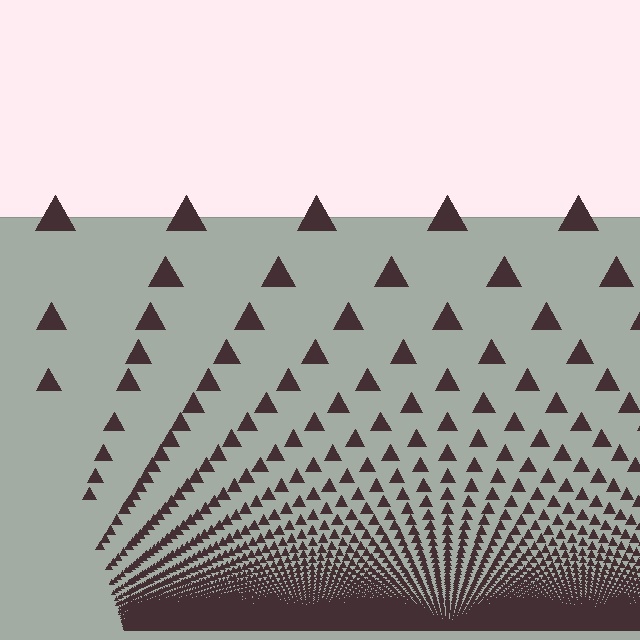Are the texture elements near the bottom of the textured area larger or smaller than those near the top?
Smaller. The gradient is inverted — elements near the bottom are smaller and denser.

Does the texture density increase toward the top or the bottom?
Density increases toward the bottom.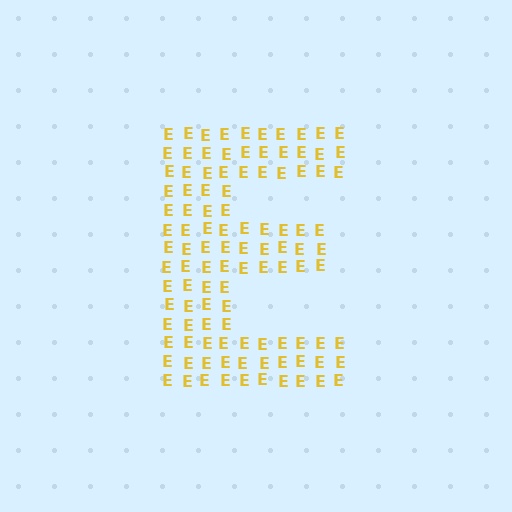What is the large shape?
The large shape is the letter E.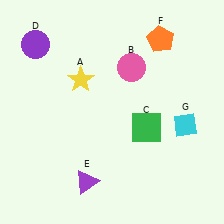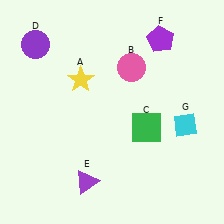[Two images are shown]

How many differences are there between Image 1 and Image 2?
There is 1 difference between the two images.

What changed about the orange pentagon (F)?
In Image 1, F is orange. In Image 2, it changed to purple.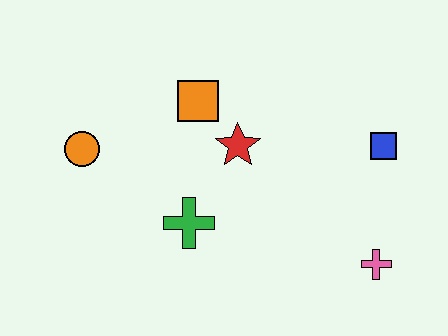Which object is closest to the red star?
The orange square is closest to the red star.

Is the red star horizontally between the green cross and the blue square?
Yes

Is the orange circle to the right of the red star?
No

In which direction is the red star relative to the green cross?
The red star is above the green cross.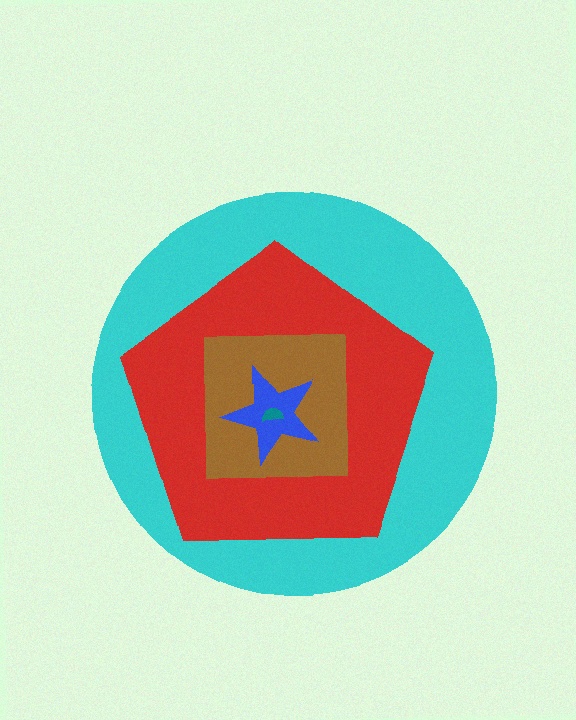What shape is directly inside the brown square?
The blue star.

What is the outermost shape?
The cyan circle.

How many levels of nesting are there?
5.